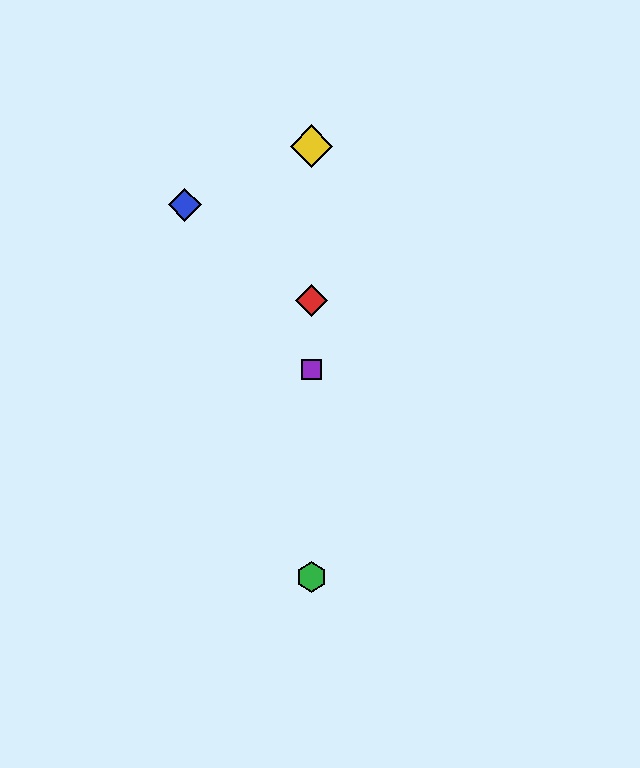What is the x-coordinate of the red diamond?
The red diamond is at x≈311.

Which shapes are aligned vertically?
The red diamond, the green hexagon, the yellow diamond, the purple square are aligned vertically.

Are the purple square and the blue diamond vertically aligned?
No, the purple square is at x≈311 and the blue diamond is at x≈185.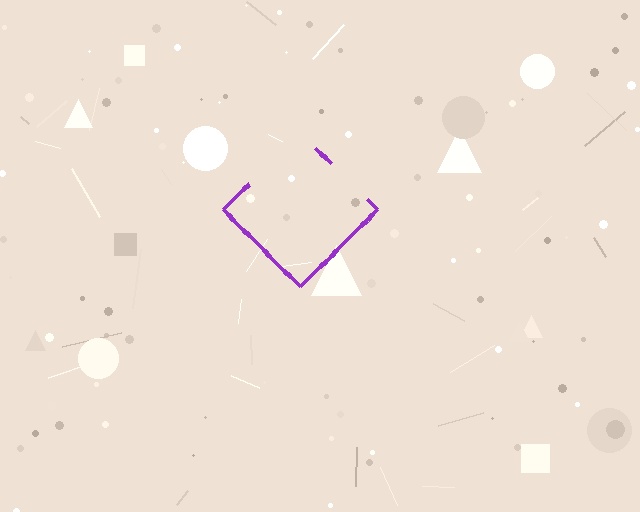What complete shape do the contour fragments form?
The contour fragments form a diamond.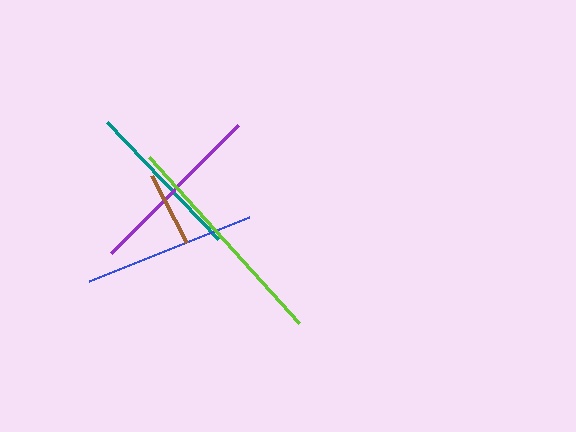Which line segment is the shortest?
The brown line is the shortest at approximately 76 pixels.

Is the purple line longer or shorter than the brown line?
The purple line is longer than the brown line.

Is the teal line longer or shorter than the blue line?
The blue line is longer than the teal line.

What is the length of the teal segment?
The teal segment is approximately 162 pixels long.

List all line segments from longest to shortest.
From longest to shortest: lime, purple, blue, teal, brown.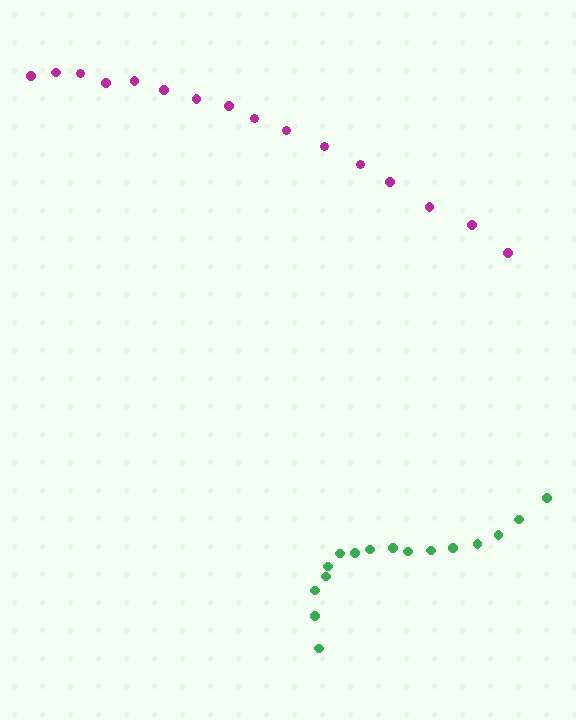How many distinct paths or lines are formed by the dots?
There are 2 distinct paths.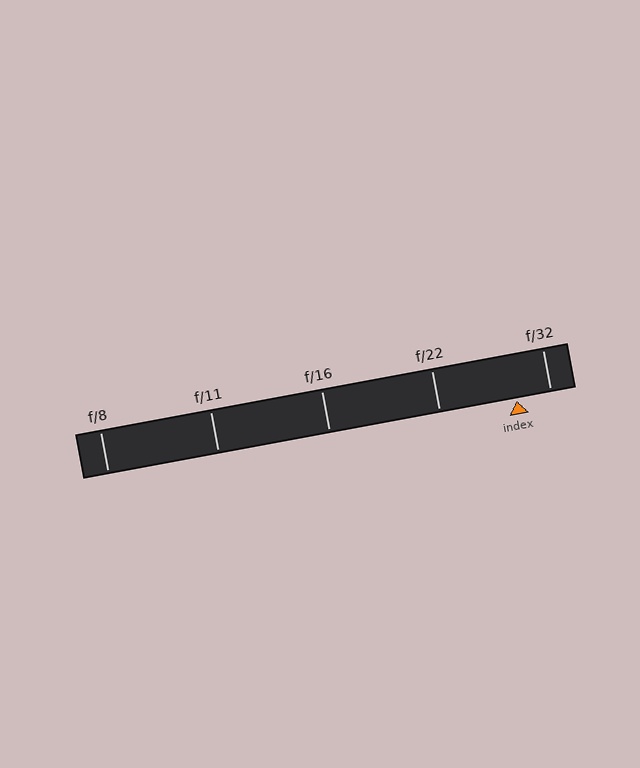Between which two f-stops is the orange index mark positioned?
The index mark is between f/22 and f/32.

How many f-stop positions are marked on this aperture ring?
There are 5 f-stop positions marked.